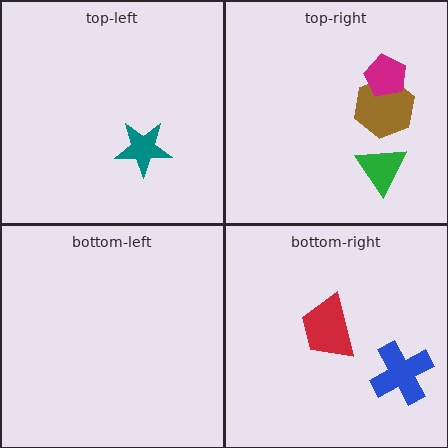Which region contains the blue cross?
The bottom-right region.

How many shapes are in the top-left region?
1.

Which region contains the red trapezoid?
The bottom-right region.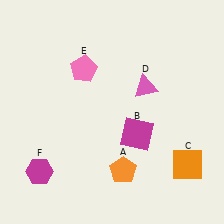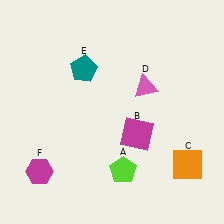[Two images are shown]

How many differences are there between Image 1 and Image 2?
There are 2 differences between the two images.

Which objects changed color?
A changed from orange to lime. E changed from pink to teal.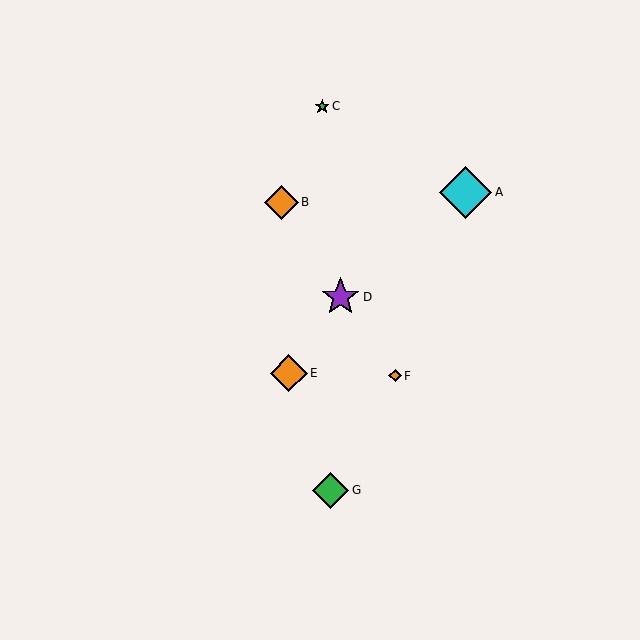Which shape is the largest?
The cyan diamond (labeled A) is the largest.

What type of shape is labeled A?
Shape A is a cyan diamond.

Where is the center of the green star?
The center of the green star is at (322, 106).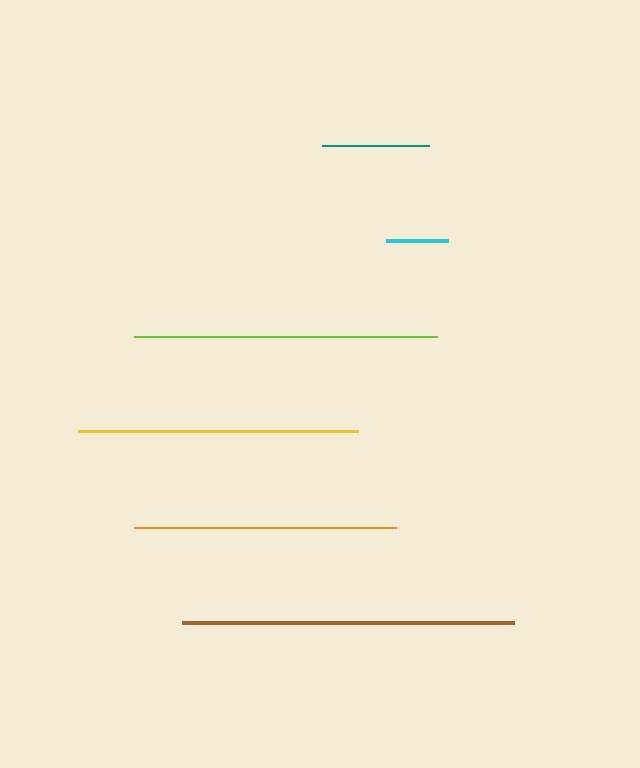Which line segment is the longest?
The brown line is the longest at approximately 333 pixels.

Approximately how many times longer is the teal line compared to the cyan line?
The teal line is approximately 1.7 times the length of the cyan line.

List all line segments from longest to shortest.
From longest to shortest: brown, lime, yellow, orange, teal, cyan.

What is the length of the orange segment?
The orange segment is approximately 263 pixels long.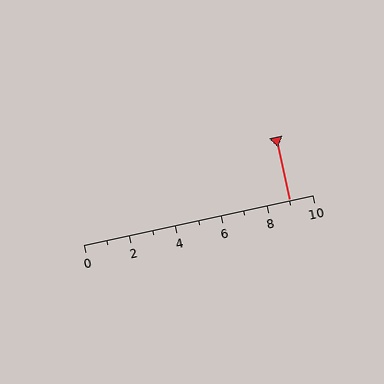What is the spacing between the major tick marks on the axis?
The major ticks are spaced 2 apart.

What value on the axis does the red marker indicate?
The marker indicates approximately 9.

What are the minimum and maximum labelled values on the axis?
The axis runs from 0 to 10.